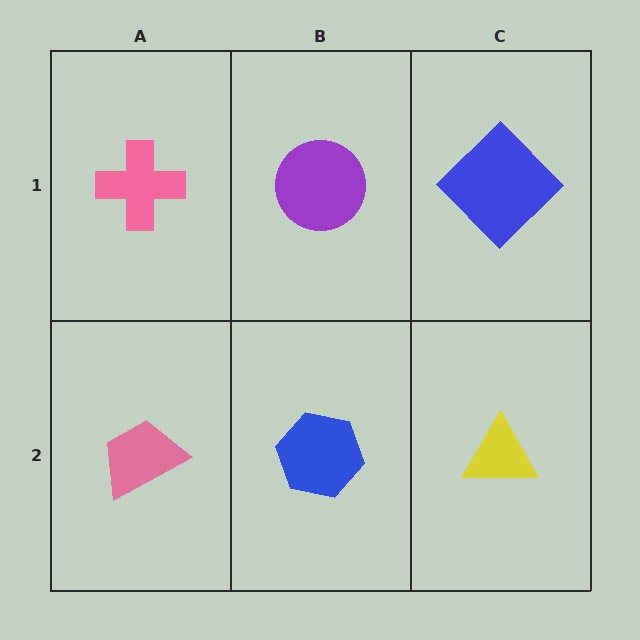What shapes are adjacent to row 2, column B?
A purple circle (row 1, column B), a pink trapezoid (row 2, column A), a yellow triangle (row 2, column C).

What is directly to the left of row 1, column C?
A purple circle.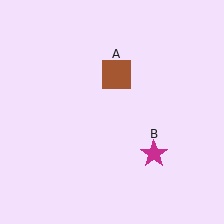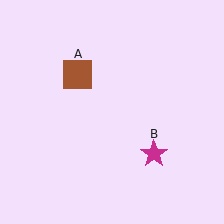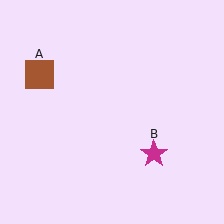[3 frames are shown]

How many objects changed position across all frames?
1 object changed position: brown square (object A).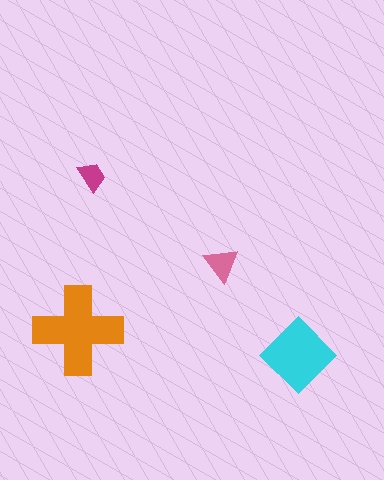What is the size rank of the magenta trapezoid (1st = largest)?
4th.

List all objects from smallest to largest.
The magenta trapezoid, the pink triangle, the cyan diamond, the orange cross.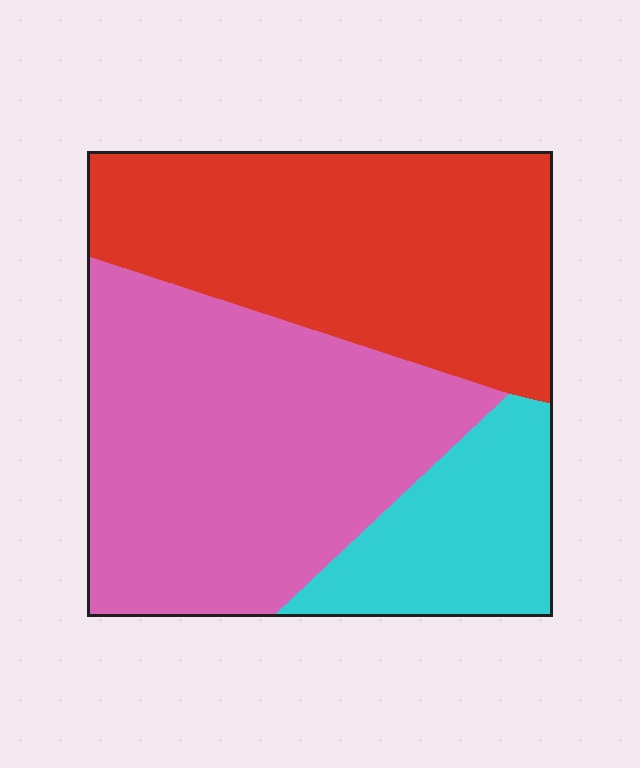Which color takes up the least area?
Cyan, at roughly 15%.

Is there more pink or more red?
Pink.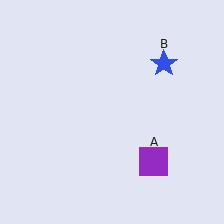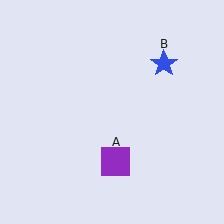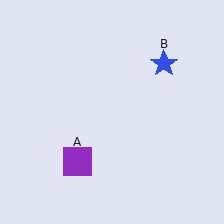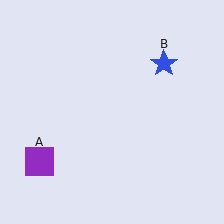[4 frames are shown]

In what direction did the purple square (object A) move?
The purple square (object A) moved left.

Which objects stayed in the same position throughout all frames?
Blue star (object B) remained stationary.